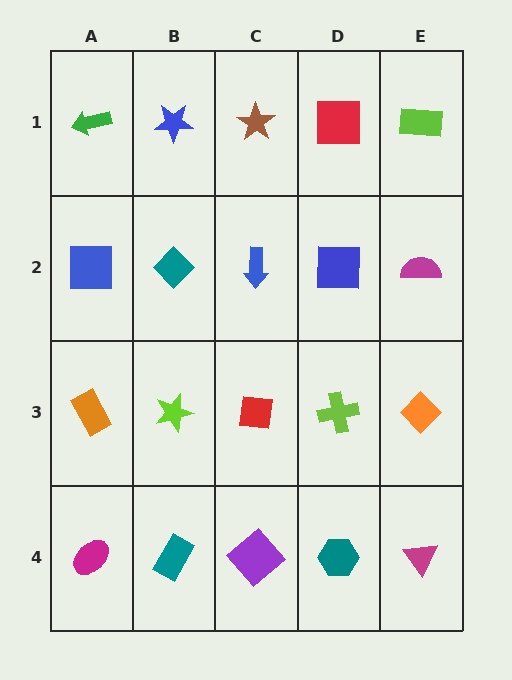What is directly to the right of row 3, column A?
A lime star.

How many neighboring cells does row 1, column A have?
2.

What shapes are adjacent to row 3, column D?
A blue square (row 2, column D), a teal hexagon (row 4, column D), a red square (row 3, column C), an orange diamond (row 3, column E).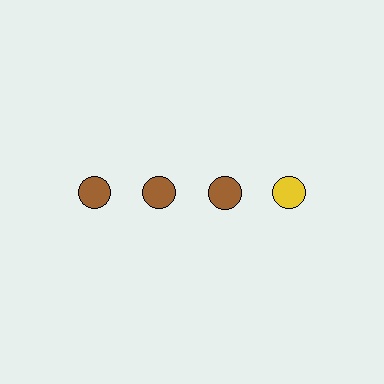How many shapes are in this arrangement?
There are 4 shapes arranged in a grid pattern.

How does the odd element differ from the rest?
It has a different color: yellow instead of brown.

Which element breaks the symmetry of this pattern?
The yellow circle in the top row, second from right column breaks the symmetry. All other shapes are brown circles.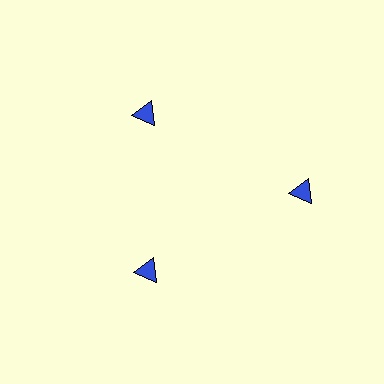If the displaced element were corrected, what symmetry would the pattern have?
It would have 3-fold rotational symmetry — the pattern would map onto itself every 120 degrees.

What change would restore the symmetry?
The symmetry would be restored by moving it inward, back onto the ring so that all 3 triangles sit at equal angles and equal distance from the center.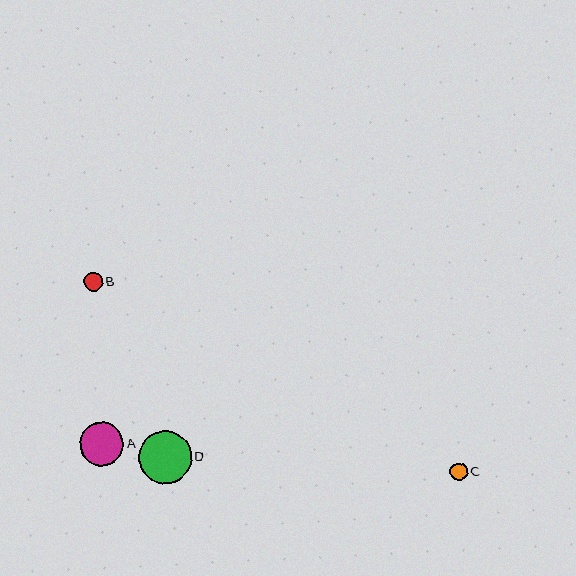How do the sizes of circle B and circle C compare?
Circle B and circle C are approximately the same size.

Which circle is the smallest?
Circle C is the smallest with a size of approximately 18 pixels.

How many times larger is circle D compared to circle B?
Circle D is approximately 2.8 times the size of circle B.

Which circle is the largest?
Circle D is the largest with a size of approximately 53 pixels.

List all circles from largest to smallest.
From largest to smallest: D, A, B, C.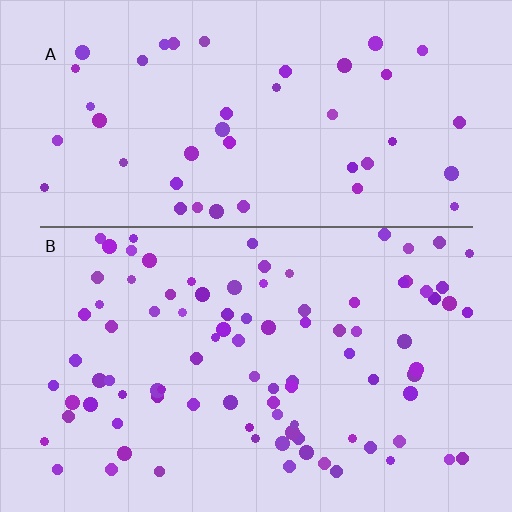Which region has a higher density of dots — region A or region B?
B (the bottom).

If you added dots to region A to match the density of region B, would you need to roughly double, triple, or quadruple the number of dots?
Approximately double.